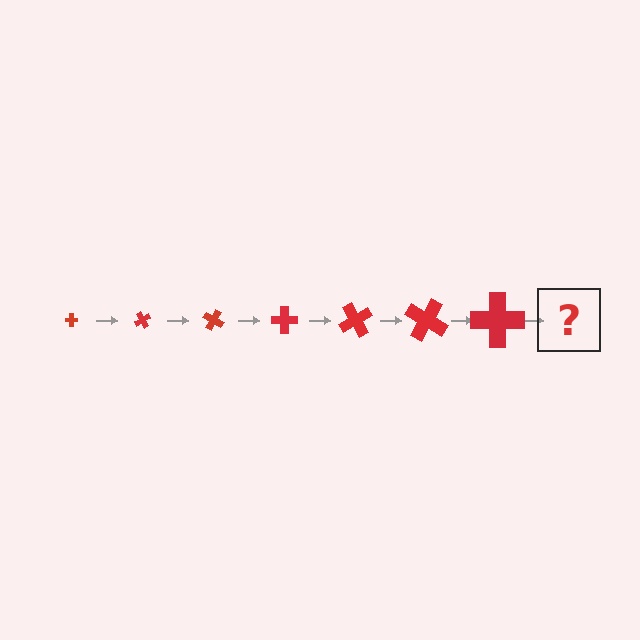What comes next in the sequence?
The next element should be a cross, larger than the previous one and rotated 420 degrees from the start.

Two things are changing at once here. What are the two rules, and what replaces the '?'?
The two rules are that the cross grows larger each step and it rotates 60 degrees each step. The '?' should be a cross, larger than the previous one and rotated 420 degrees from the start.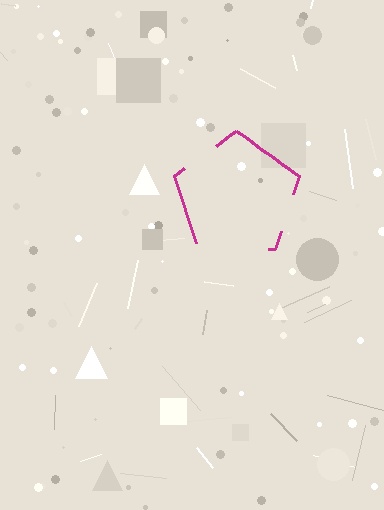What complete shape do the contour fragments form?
The contour fragments form a pentagon.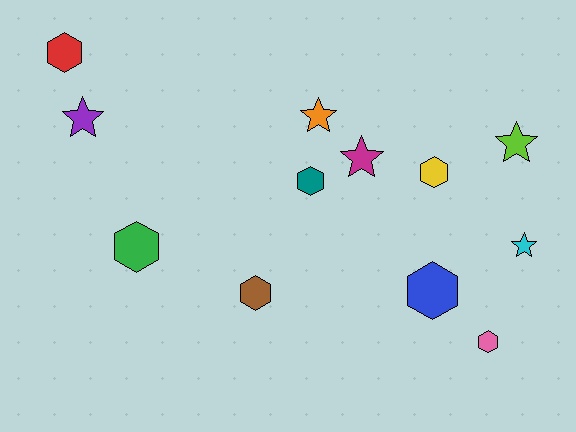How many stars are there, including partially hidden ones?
There are 5 stars.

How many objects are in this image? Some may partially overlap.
There are 12 objects.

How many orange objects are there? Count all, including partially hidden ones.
There is 1 orange object.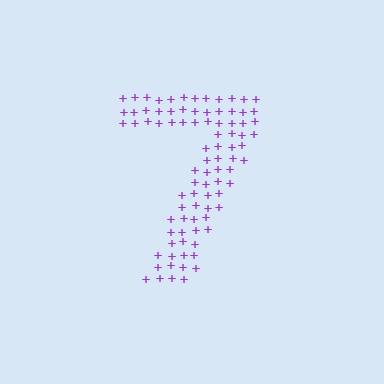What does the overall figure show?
The overall figure shows the digit 7.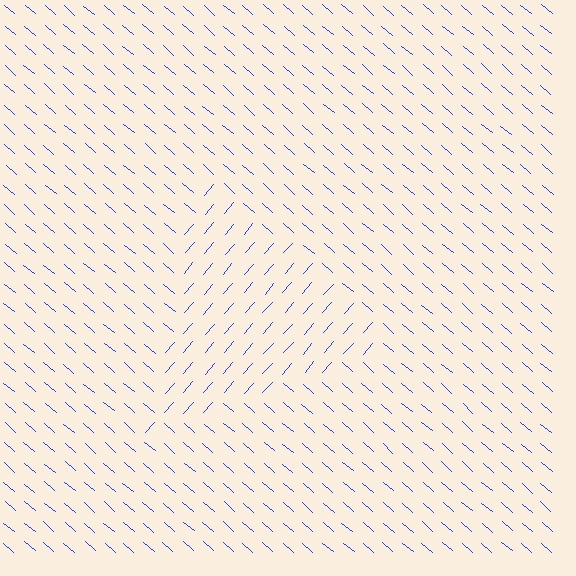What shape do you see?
I see a triangle.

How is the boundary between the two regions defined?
The boundary is defined purely by a change in line orientation (approximately 89 degrees difference). All lines are the same color and thickness.